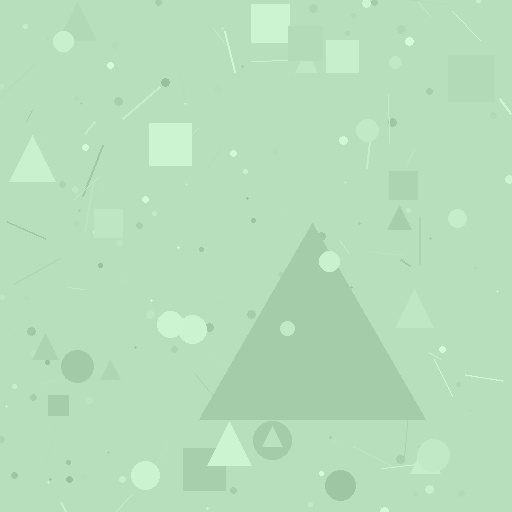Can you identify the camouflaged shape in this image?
The camouflaged shape is a triangle.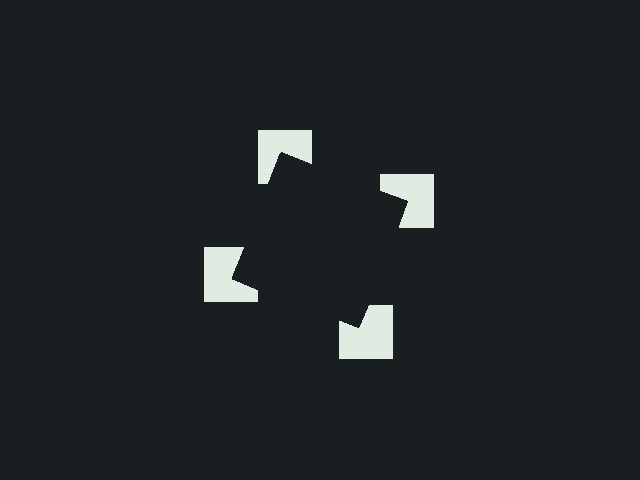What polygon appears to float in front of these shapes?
An illusory square — its edges are inferred from the aligned wedge cuts in the notched squares, not physically drawn.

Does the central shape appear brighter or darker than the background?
It typically appears slightly darker than the background, even though no actual brightness change is drawn.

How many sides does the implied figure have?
4 sides.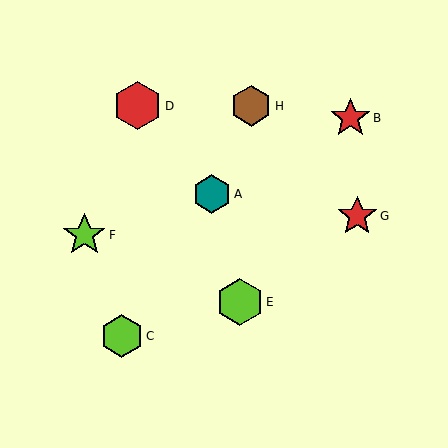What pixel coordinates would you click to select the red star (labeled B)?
Click at (350, 118) to select the red star B.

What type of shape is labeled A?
Shape A is a teal hexagon.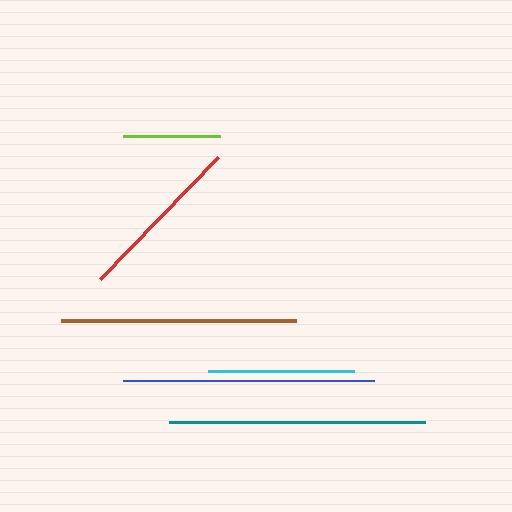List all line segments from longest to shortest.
From longest to shortest: teal, blue, brown, red, cyan, lime.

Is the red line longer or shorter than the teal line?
The teal line is longer than the red line.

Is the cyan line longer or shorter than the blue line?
The blue line is longer than the cyan line.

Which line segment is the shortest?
The lime line is the shortest at approximately 97 pixels.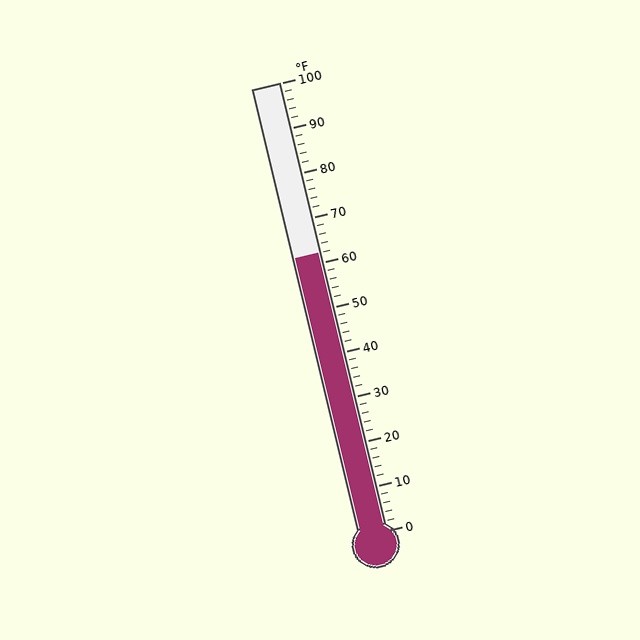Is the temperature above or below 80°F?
The temperature is below 80°F.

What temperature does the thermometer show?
The thermometer shows approximately 62°F.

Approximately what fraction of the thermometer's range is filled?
The thermometer is filled to approximately 60% of its range.